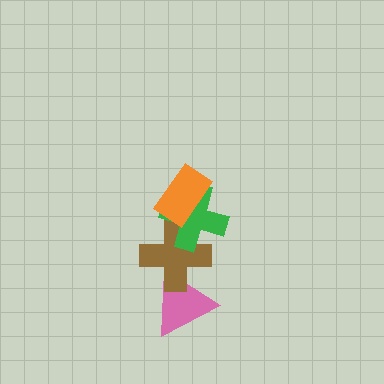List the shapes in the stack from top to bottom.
From top to bottom: the orange rectangle, the green cross, the brown cross, the pink triangle.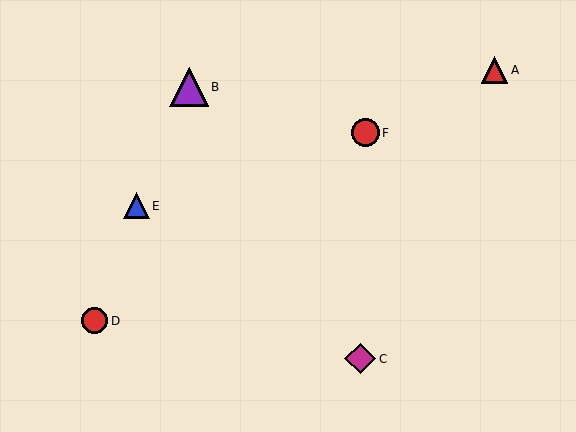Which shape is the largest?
The purple triangle (labeled B) is the largest.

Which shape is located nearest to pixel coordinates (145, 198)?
The blue triangle (labeled E) at (136, 206) is nearest to that location.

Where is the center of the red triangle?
The center of the red triangle is at (494, 70).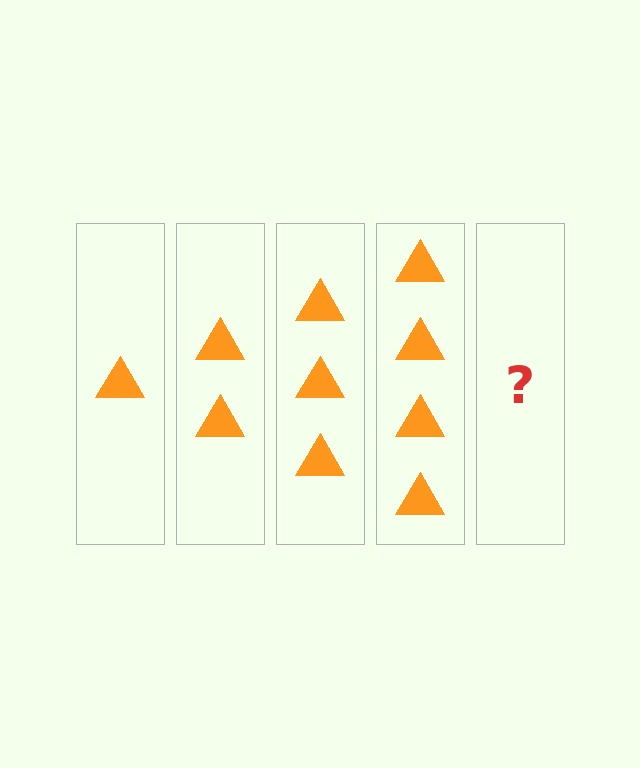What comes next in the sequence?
The next element should be 5 triangles.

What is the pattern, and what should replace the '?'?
The pattern is that each step adds one more triangle. The '?' should be 5 triangles.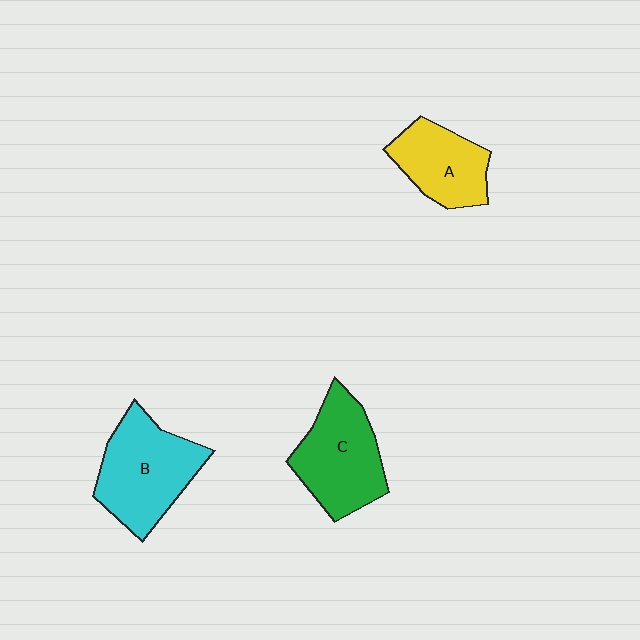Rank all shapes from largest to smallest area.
From largest to smallest: B (cyan), C (green), A (yellow).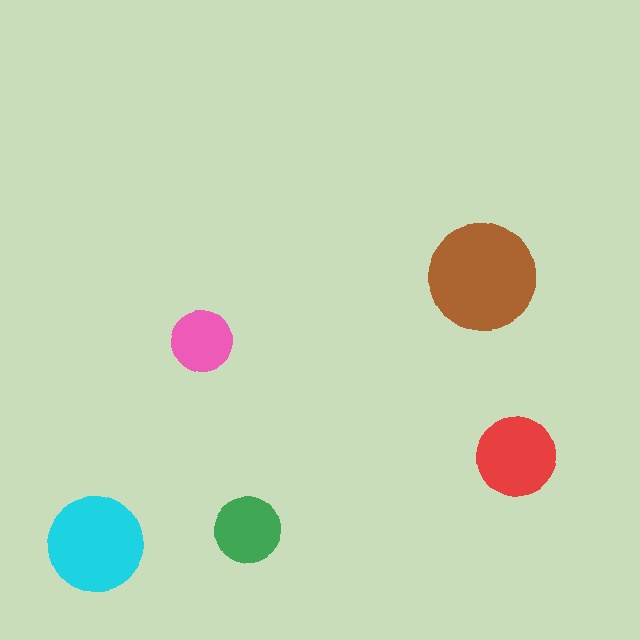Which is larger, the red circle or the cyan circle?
The cyan one.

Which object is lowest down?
The cyan circle is bottommost.